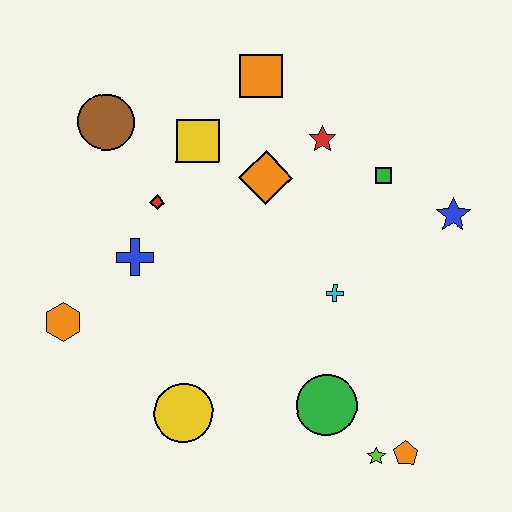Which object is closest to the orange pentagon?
The lime star is closest to the orange pentagon.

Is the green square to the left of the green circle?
No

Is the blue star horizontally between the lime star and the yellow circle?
No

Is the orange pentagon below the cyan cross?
Yes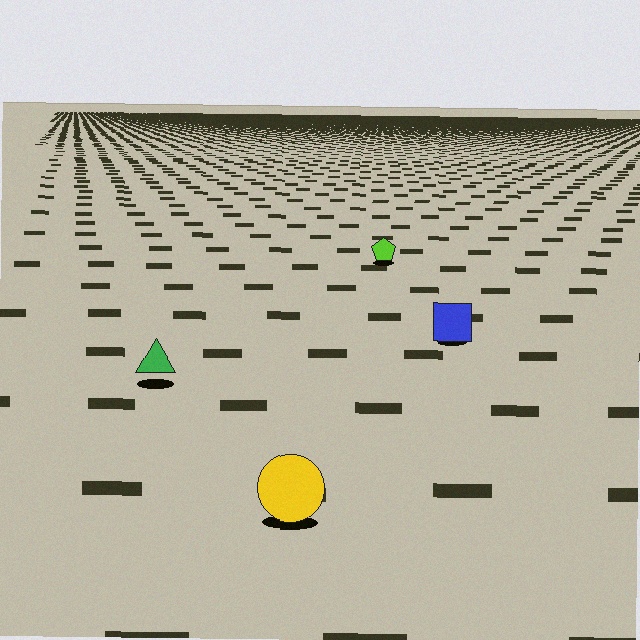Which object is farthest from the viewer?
The lime pentagon is farthest from the viewer. It appears smaller and the ground texture around it is denser.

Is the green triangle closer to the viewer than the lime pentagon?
Yes. The green triangle is closer — you can tell from the texture gradient: the ground texture is coarser near it.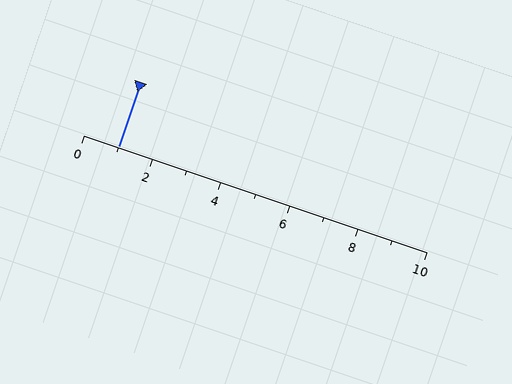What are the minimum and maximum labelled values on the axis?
The axis runs from 0 to 10.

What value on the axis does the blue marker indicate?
The marker indicates approximately 1.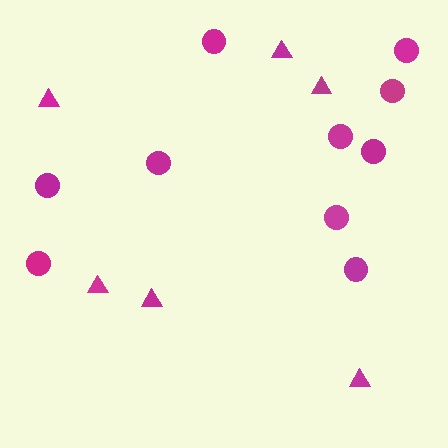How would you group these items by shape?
There are 2 groups: one group of triangles (6) and one group of circles (10).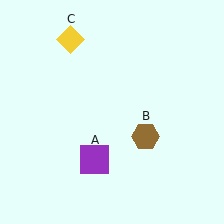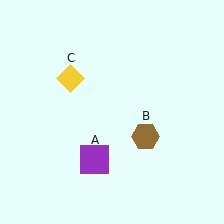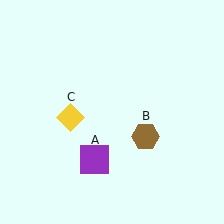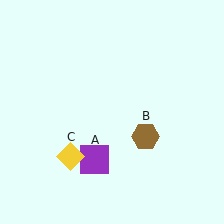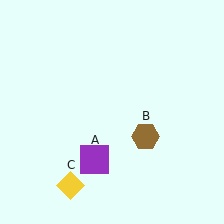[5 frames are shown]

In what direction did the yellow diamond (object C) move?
The yellow diamond (object C) moved down.